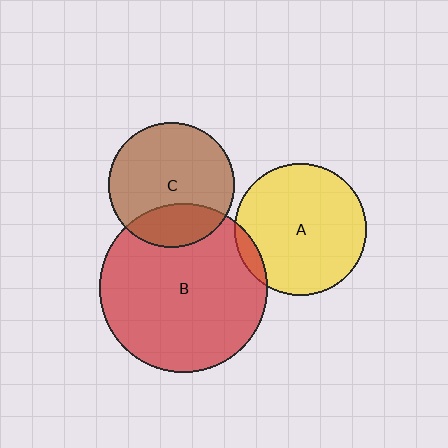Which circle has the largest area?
Circle B (red).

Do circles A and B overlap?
Yes.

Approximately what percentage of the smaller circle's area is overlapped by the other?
Approximately 5%.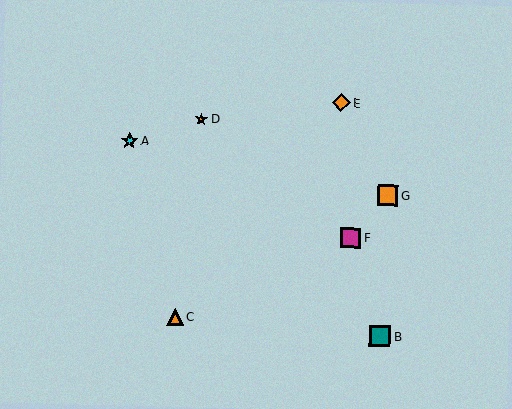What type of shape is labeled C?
Shape C is an orange triangle.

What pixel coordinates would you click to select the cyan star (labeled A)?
Click at (130, 141) to select the cyan star A.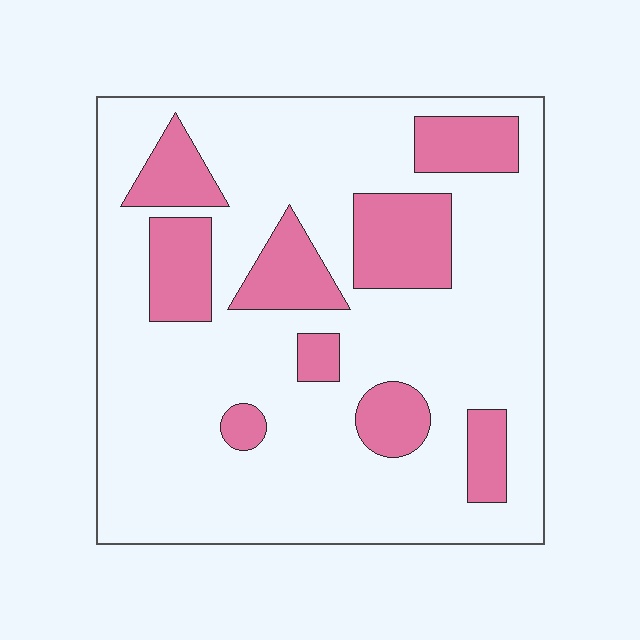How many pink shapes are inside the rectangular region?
9.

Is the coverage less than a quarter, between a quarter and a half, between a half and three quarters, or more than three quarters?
Less than a quarter.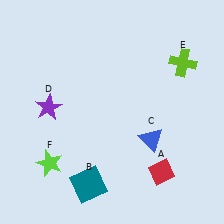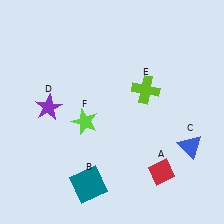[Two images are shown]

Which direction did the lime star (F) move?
The lime star (F) moved up.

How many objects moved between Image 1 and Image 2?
3 objects moved between the two images.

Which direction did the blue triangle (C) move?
The blue triangle (C) moved right.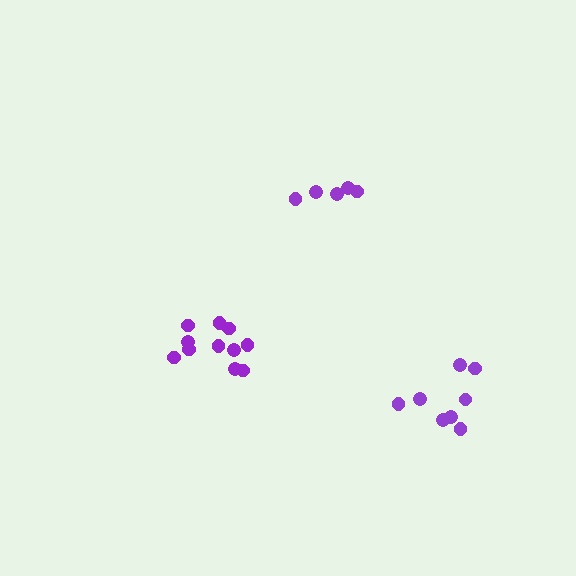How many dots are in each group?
Group 1: 11 dots, Group 2: 8 dots, Group 3: 5 dots (24 total).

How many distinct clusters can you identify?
There are 3 distinct clusters.